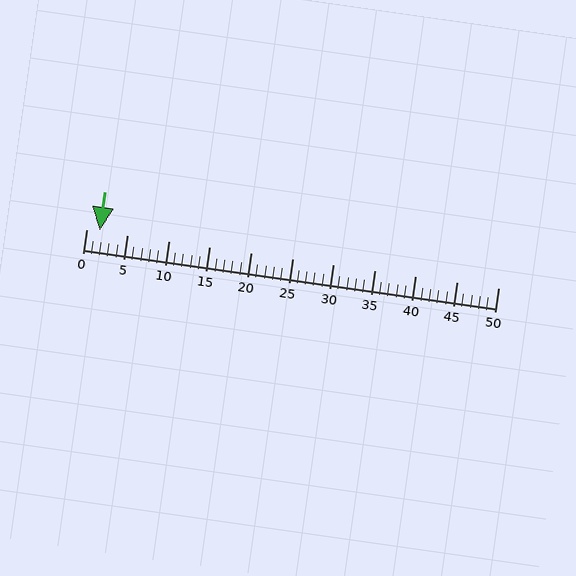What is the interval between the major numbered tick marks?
The major tick marks are spaced 5 units apart.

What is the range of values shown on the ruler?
The ruler shows values from 0 to 50.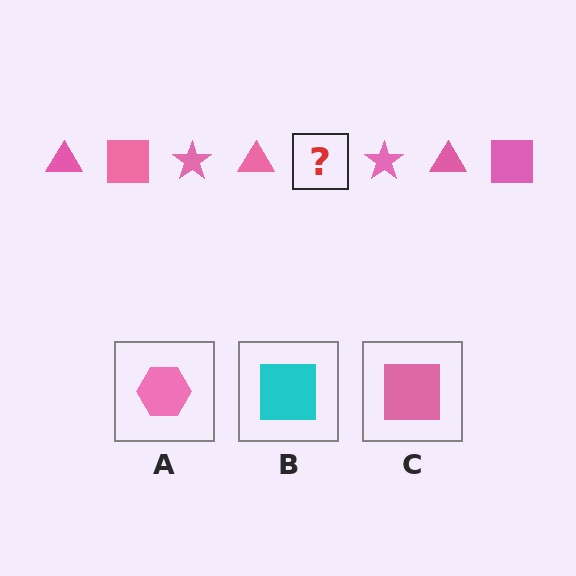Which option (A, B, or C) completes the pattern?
C.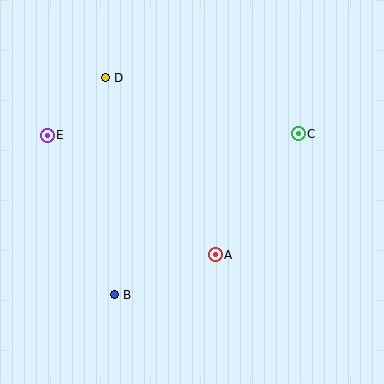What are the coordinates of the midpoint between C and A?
The midpoint between C and A is at (257, 194).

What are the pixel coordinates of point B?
Point B is at (114, 295).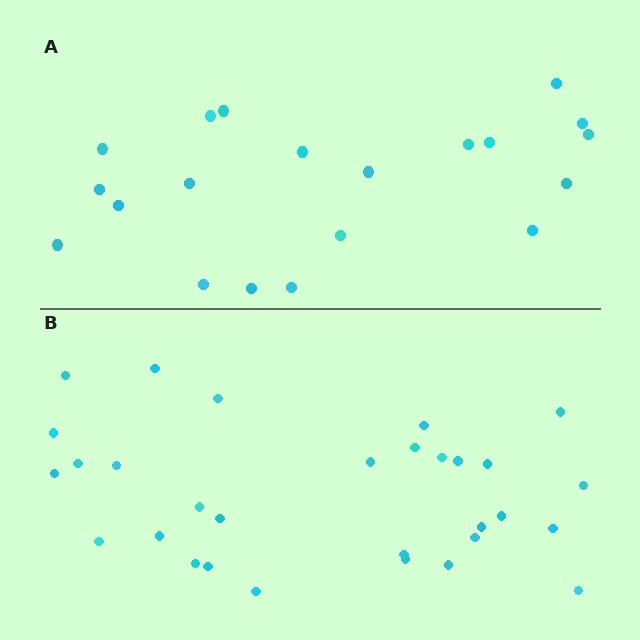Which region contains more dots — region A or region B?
Region B (the bottom region) has more dots.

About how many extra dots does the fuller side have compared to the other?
Region B has roughly 10 or so more dots than region A.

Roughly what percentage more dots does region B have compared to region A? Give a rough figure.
About 50% more.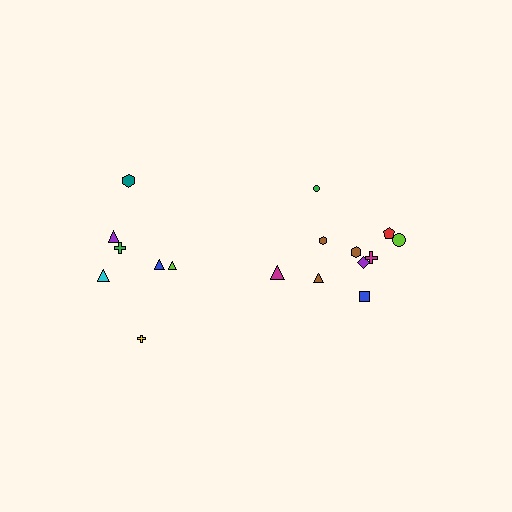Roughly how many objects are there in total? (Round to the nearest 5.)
Roughly 15 objects in total.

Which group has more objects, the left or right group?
The right group.